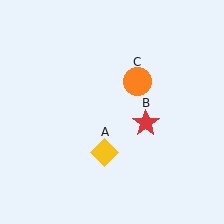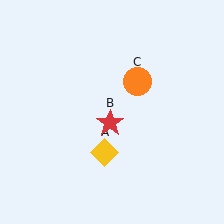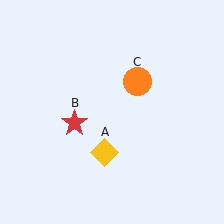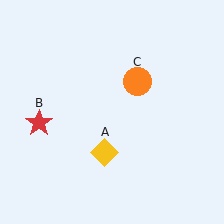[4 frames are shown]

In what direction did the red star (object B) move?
The red star (object B) moved left.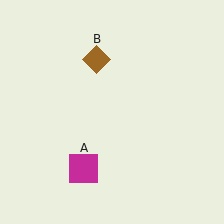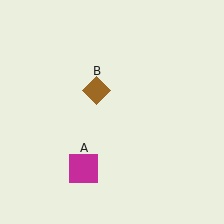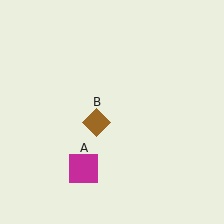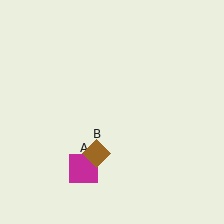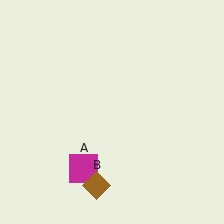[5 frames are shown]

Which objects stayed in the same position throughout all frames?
Magenta square (object A) remained stationary.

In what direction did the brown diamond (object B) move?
The brown diamond (object B) moved down.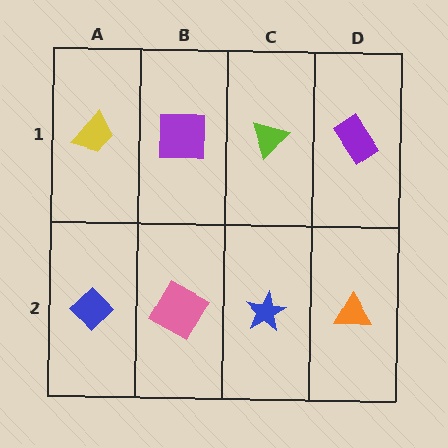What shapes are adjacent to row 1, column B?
A pink square (row 2, column B), a yellow trapezoid (row 1, column A), a lime triangle (row 1, column C).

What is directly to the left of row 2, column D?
A blue star.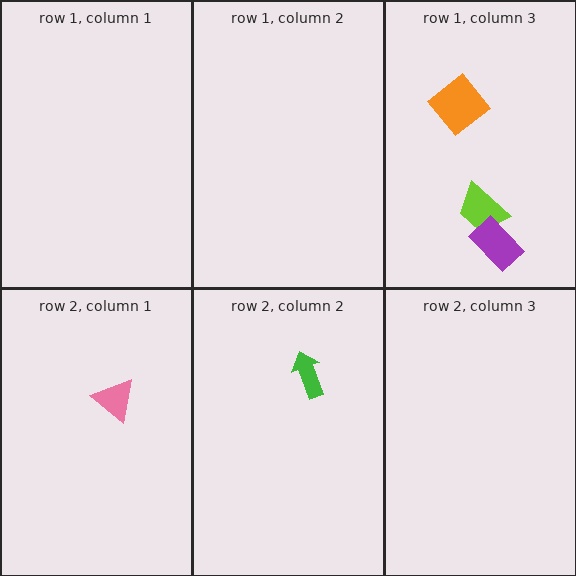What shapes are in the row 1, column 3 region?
The lime trapezoid, the purple rectangle, the orange diamond.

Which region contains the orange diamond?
The row 1, column 3 region.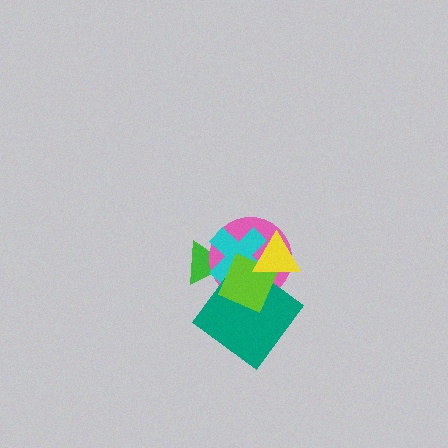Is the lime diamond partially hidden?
Yes, it is partially covered by another shape.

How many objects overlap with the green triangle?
3 objects overlap with the green triangle.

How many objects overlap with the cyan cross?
5 objects overlap with the cyan cross.